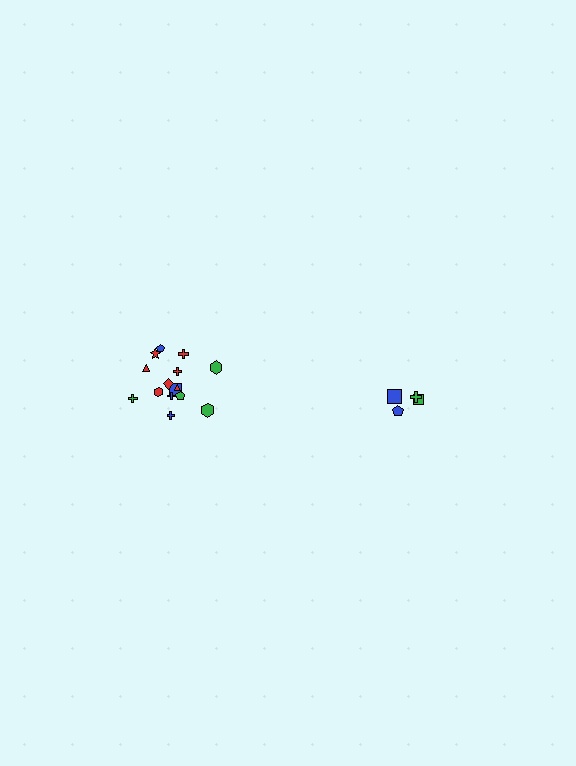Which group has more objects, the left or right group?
The left group.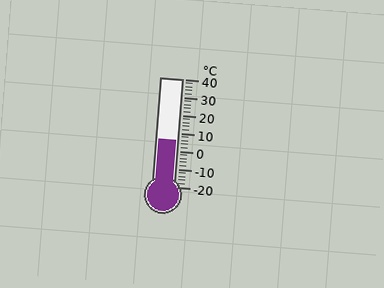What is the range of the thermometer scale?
The thermometer scale ranges from -20°C to 40°C.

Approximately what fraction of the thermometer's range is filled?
The thermometer is filled to approximately 45% of its range.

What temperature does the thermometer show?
The thermometer shows approximately 6°C.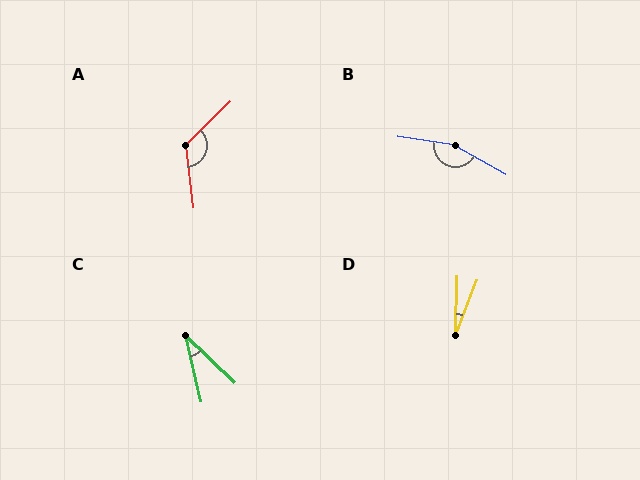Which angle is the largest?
B, at approximately 158 degrees.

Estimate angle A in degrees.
Approximately 128 degrees.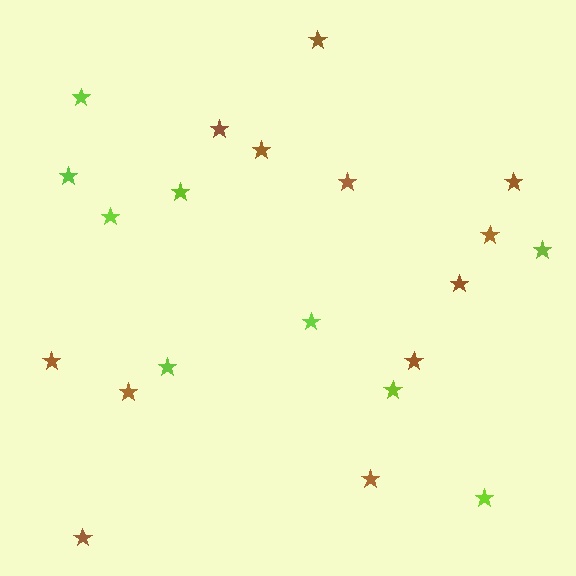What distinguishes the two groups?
There are 2 groups: one group of brown stars (12) and one group of lime stars (9).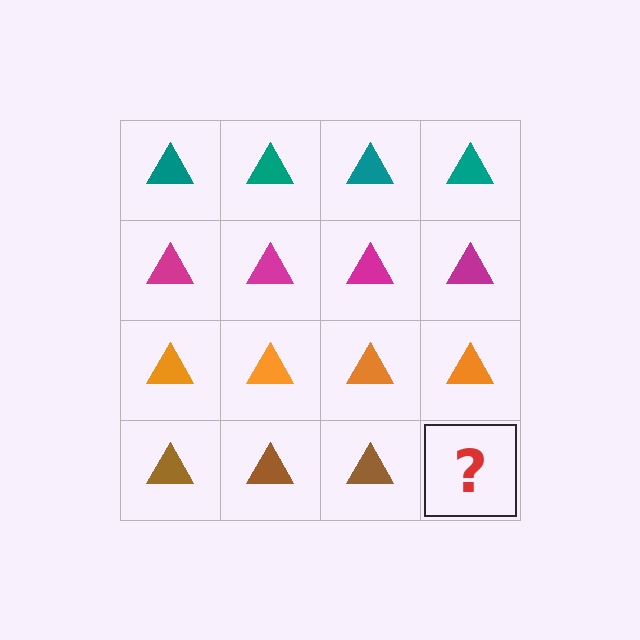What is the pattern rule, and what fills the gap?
The rule is that each row has a consistent color. The gap should be filled with a brown triangle.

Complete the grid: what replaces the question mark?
The question mark should be replaced with a brown triangle.